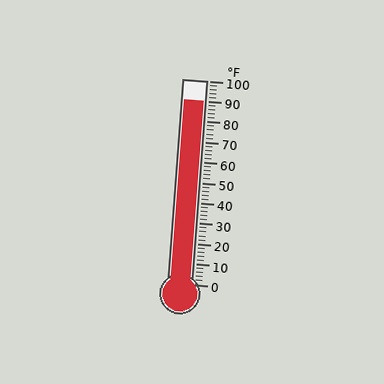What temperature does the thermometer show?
The thermometer shows approximately 90°F.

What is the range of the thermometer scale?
The thermometer scale ranges from 0°F to 100°F.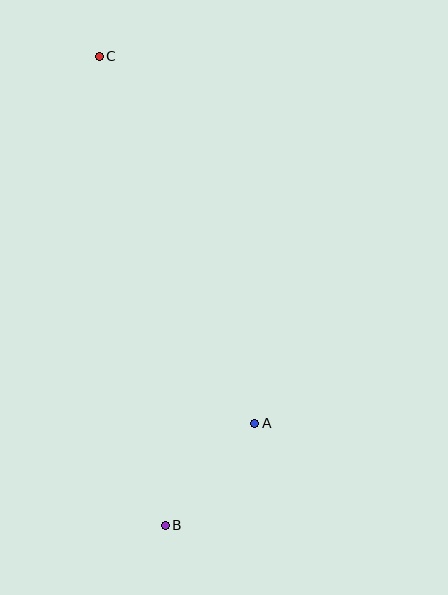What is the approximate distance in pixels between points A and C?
The distance between A and C is approximately 398 pixels.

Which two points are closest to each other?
Points A and B are closest to each other.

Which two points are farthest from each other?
Points B and C are farthest from each other.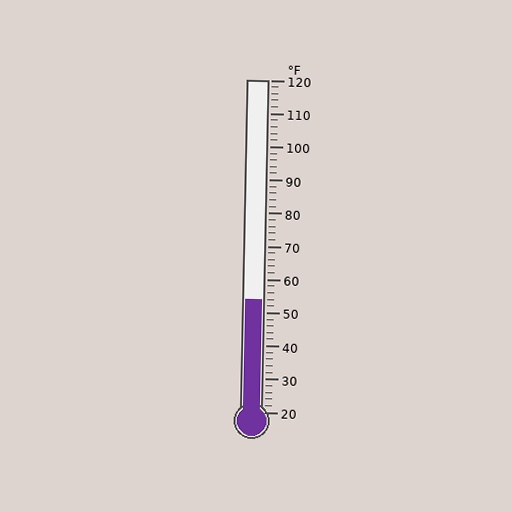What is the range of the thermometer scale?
The thermometer scale ranges from 20°F to 120°F.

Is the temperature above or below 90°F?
The temperature is below 90°F.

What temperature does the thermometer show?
The thermometer shows approximately 54°F.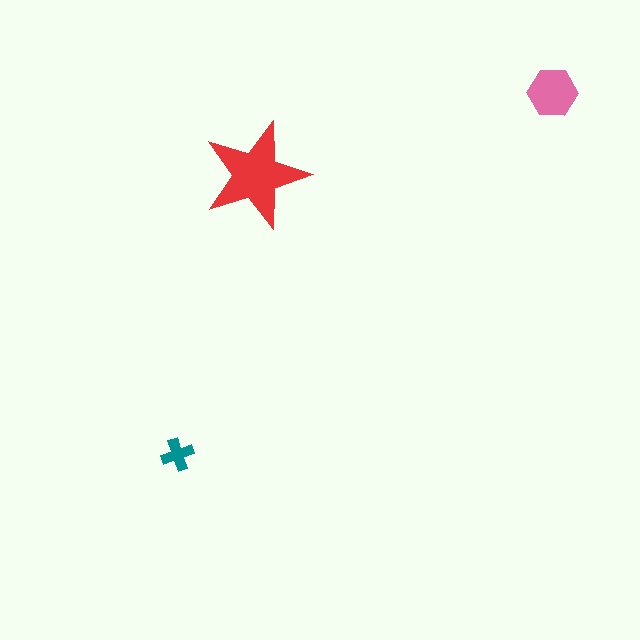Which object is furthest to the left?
The teal cross is leftmost.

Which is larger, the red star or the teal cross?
The red star.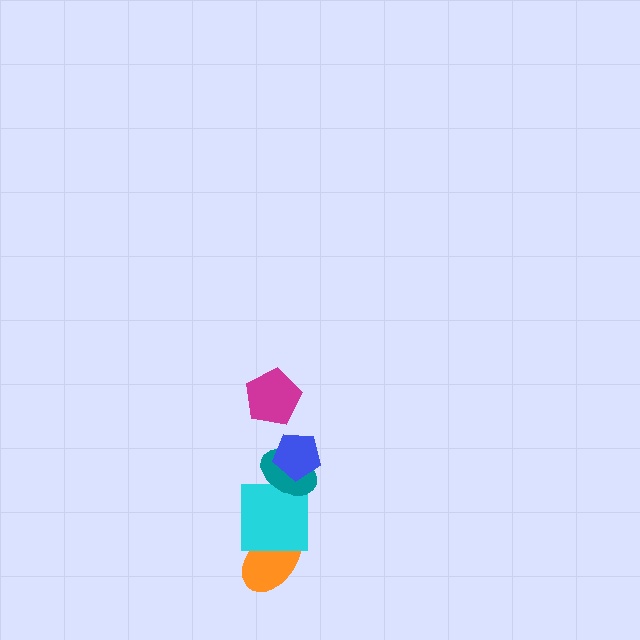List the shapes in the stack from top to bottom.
From top to bottom: the magenta pentagon, the blue pentagon, the teal ellipse, the cyan square, the orange ellipse.